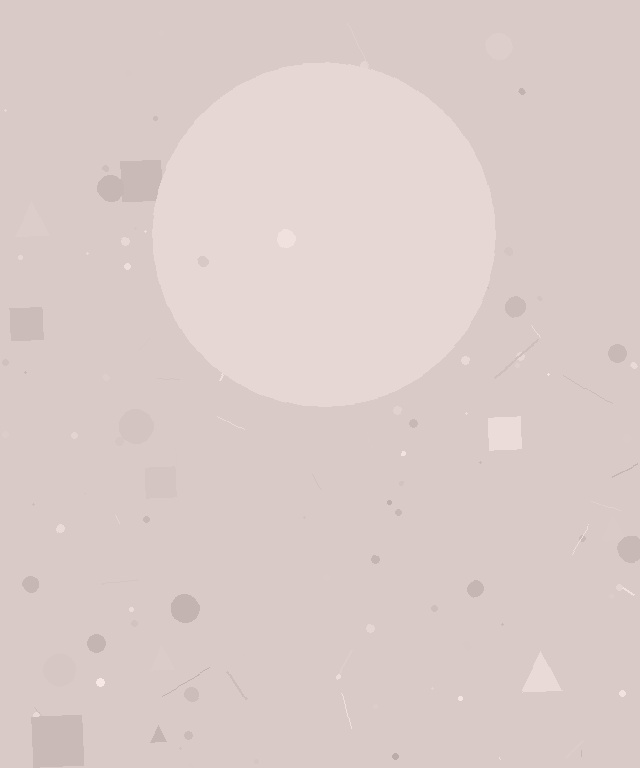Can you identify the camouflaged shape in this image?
The camouflaged shape is a circle.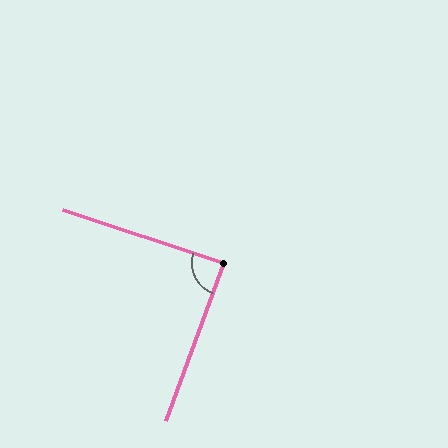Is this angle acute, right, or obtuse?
It is approximately a right angle.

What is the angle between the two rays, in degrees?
Approximately 88 degrees.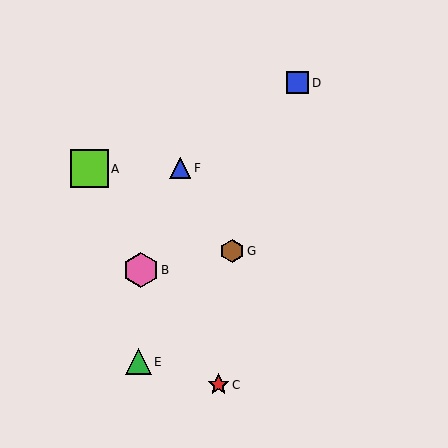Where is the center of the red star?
The center of the red star is at (219, 385).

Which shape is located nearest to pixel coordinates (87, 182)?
The lime square (labeled A) at (89, 169) is nearest to that location.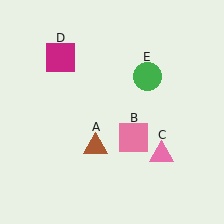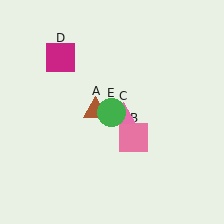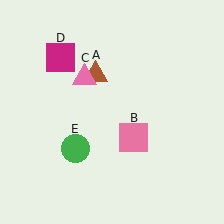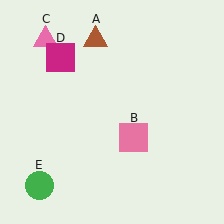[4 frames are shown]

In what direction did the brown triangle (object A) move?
The brown triangle (object A) moved up.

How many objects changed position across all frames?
3 objects changed position: brown triangle (object A), pink triangle (object C), green circle (object E).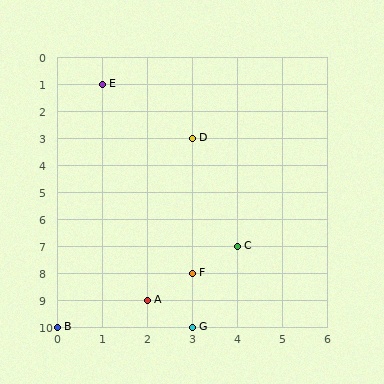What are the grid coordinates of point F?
Point F is at grid coordinates (3, 8).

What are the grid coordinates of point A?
Point A is at grid coordinates (2, 9).